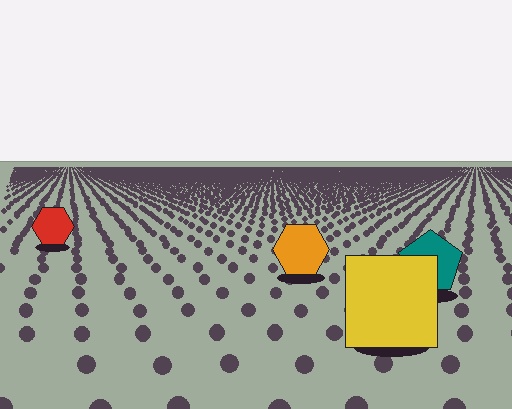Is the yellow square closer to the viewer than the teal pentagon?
Yes. The yellow square is closer — you can tell from the texture gradient: the ground texture is coarser near it.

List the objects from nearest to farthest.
From nearest to farthest: the yellow square, the teal pentagon, the orange hexagon, the red hexagon.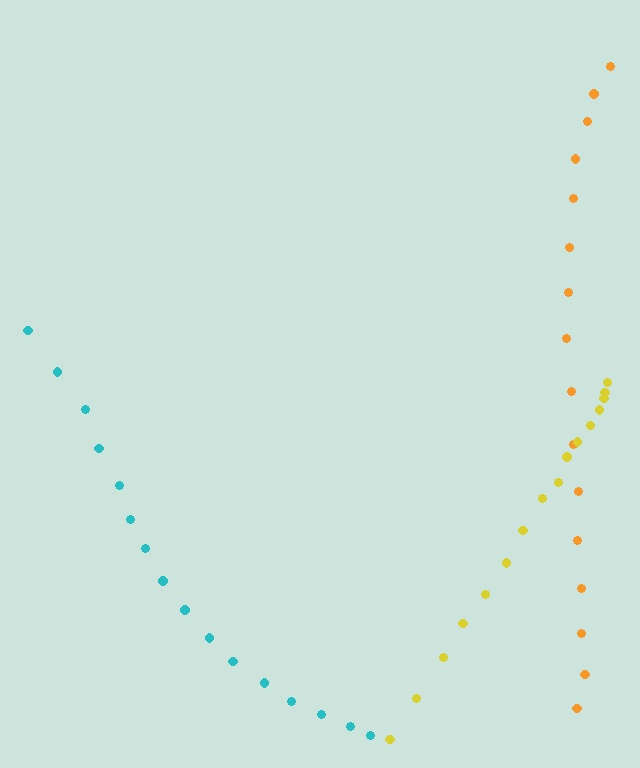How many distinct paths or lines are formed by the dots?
There are 3 distinct paths.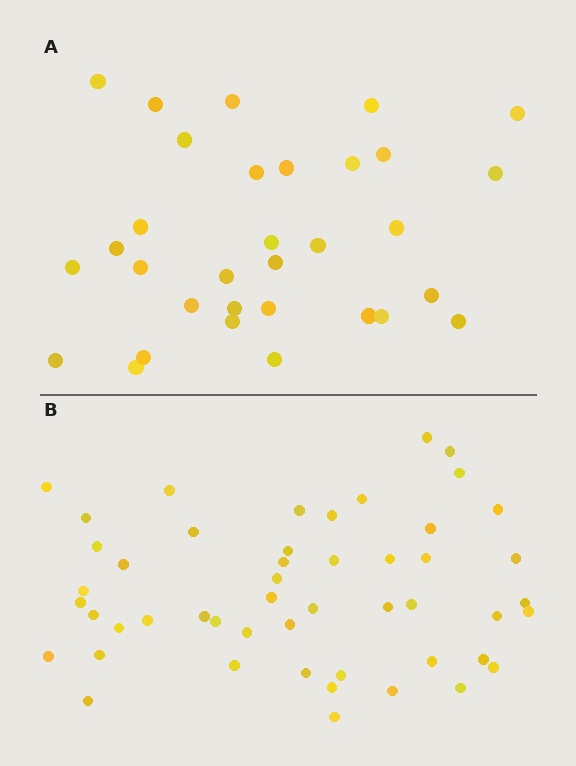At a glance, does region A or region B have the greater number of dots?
Region B (the bottom region) has more dots.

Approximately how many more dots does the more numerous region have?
Region B has approximately 20 more dots than region A.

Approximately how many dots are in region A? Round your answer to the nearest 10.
About 30 dots. (The exact count is 32, which rounds to 30.)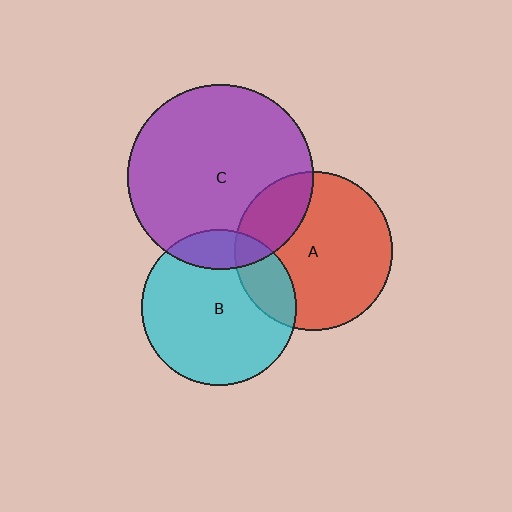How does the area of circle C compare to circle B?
Approximately 1.4 times.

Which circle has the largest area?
Circle C (purple).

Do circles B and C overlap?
Yes.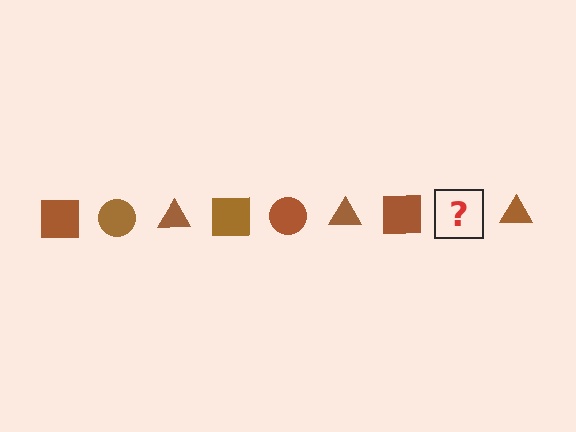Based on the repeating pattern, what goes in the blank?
The blank should be a brown circle.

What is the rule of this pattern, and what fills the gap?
The rule is that the pattern cycles through square, circle, triangle shapes in brown. The gap should be filled with a brown circle.